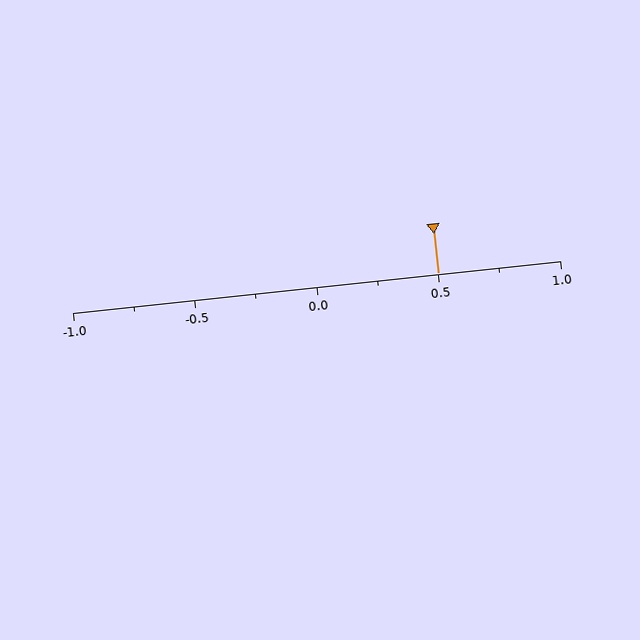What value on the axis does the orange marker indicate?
The marker indicates approximately 0.5.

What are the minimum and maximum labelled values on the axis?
The axis runs from -1.0 to 1.0.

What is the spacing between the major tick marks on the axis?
The major ticks are spaced 0.5 apart.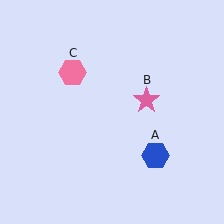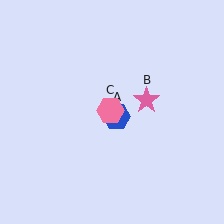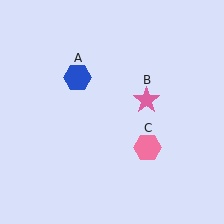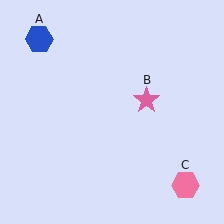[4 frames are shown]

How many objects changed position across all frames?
2 objects changed position: blue hexagon (object A), pink hexagon (object C).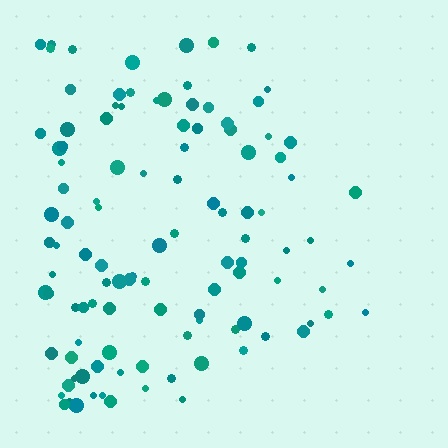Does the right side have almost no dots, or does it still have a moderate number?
Still a moderate number, just noticeably fewer than the left.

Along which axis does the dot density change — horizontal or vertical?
Horizontal.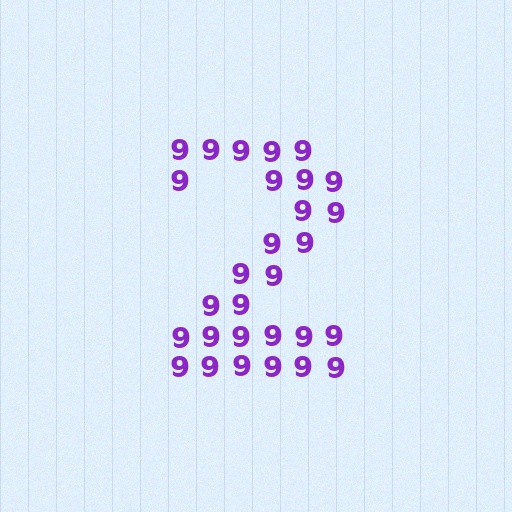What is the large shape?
The large shape is the digit 2.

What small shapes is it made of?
It is made of small digit 9's.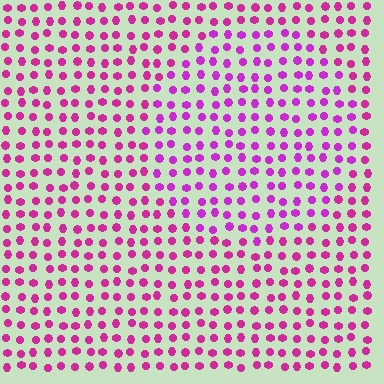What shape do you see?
I see a circle.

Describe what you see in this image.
The image is filled with small magenta elements in a uniform arrangement. A circle-shaped region is visible where the elements are tinted to a slightly different hue, forming a subtle color boundary.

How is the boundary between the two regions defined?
The boundary is defined purely by a slight shift in hue (about 22 degrees). Spacing, size, and orientation are identical on both sides.